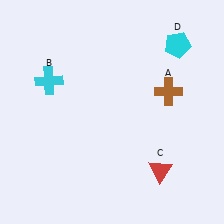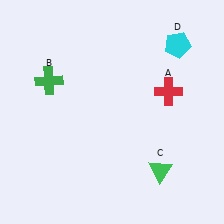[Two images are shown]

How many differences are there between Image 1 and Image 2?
There are 3 differences between the two images.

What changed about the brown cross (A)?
In Image 1, A is brown. In Image 2, it changed to red.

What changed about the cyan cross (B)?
In Image 1, B is cyan. In Image 2, it changed to green.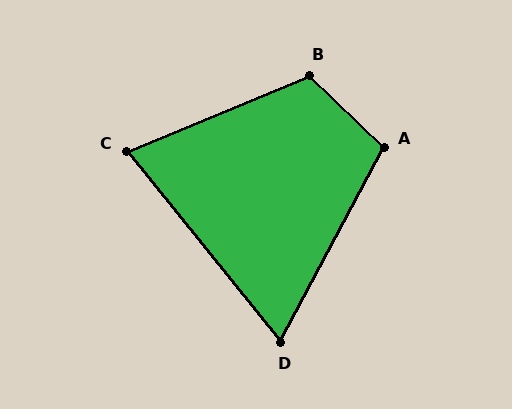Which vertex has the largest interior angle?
B, at approximately 113 degrees.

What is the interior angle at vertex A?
Approximately 106 degrees (obtuse).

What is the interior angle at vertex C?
Approximately 74 degrees (acute).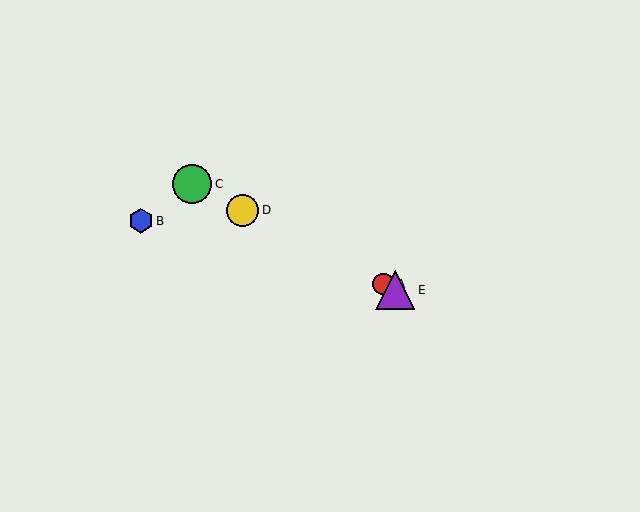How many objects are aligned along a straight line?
4 objects (A, C, D, E) are aligned along a straight line.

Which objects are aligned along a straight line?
Objects A, C, D, E are aligned along a straight line.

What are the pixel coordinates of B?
Object B is at (141, 221).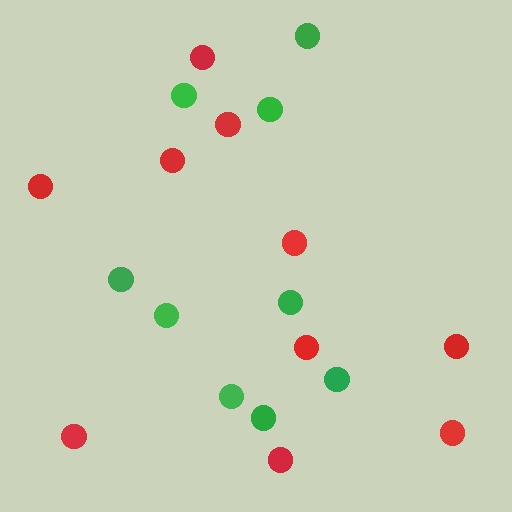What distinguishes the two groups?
There are 2 groups: one group of red circles (10) and one group of green circles (9).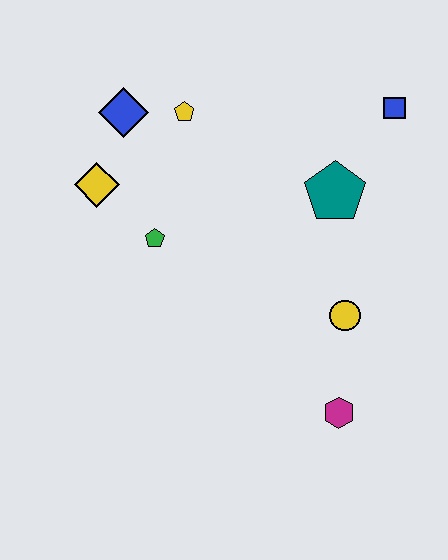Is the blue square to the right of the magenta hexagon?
Yes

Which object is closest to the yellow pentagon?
The blue diamond is closest to the yellow pentagon.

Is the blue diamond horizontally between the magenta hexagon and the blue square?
No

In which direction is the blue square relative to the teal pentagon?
The blue square is above the teal pentagon.